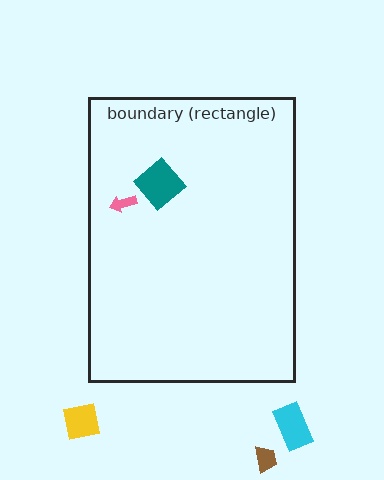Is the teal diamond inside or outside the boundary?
Inside.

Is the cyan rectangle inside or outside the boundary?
Outside.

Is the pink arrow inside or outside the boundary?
Inside.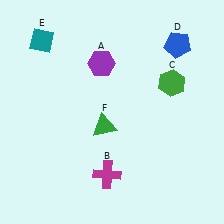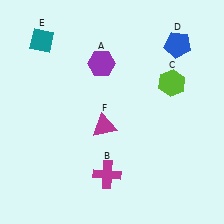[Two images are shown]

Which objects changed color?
C changed from green to lime. F changed from green to magenta.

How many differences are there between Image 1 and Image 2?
There are 2 differences between the two images.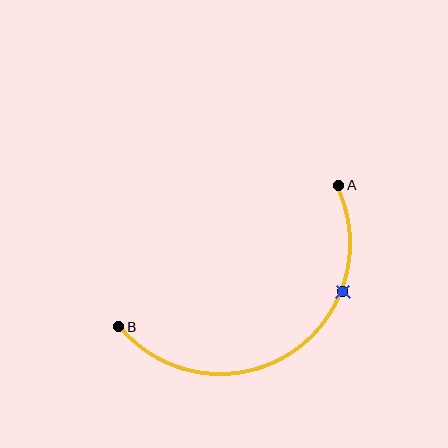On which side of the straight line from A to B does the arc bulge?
The arc bulges below the straight line connecting A and B.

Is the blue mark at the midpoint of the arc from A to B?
No. The blue mark lies on the arc but is closer to endpoint A. The arc midpoint would be at the point on the curve equidistant along the arc from both A and B.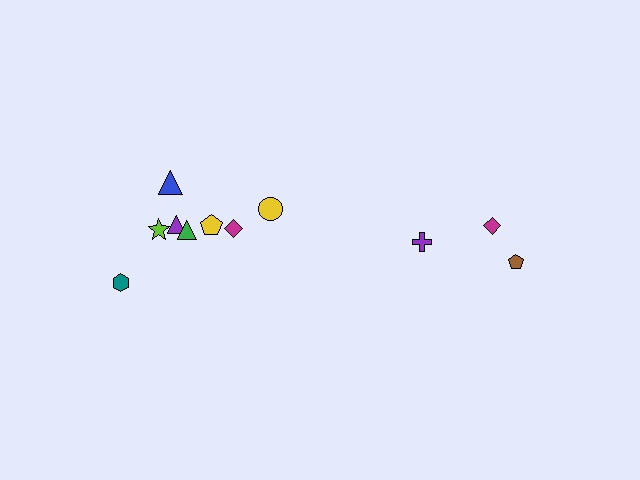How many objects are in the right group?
There are 3 objects.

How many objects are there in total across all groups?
There are 11 objects.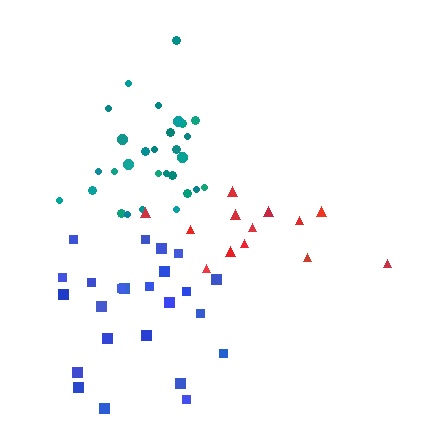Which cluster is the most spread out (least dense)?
Red.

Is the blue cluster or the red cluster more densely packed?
Blue.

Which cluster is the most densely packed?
Teal.